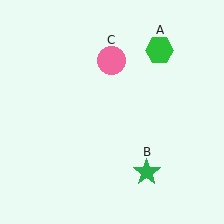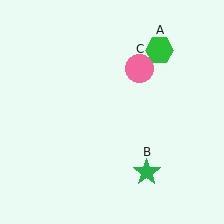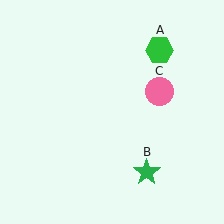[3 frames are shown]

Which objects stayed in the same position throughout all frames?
Green hexagon (object A) and green star (object B) remained stationary.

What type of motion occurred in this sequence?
The pink circle (object C) rotated clockwise around the center of the scene.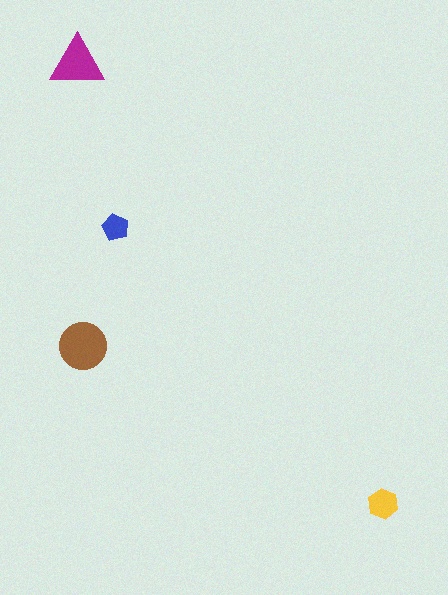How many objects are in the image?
There are 4 objects in the image.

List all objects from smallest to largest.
The blue pentagon, the yellow hexagon, the magenta triangle, the brown circle.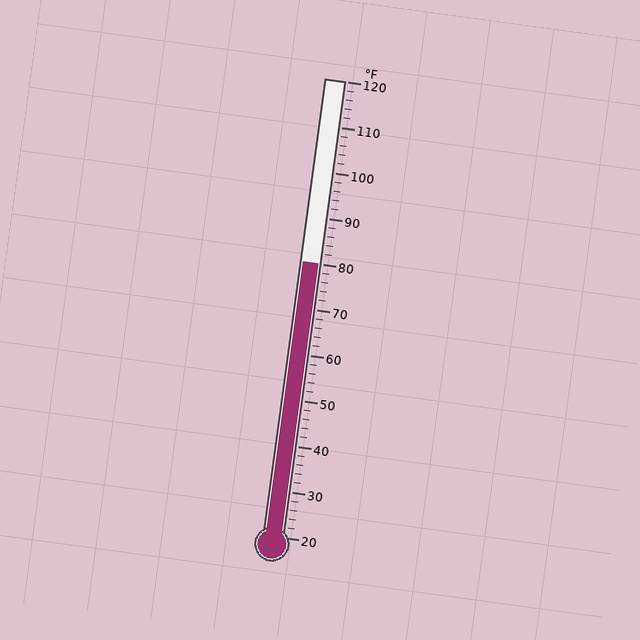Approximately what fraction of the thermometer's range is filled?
The thermometer is filled to approximately 60% of its range.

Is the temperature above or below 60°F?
The temperature is above 60°F.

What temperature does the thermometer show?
The thermometer shows approximately 80°F.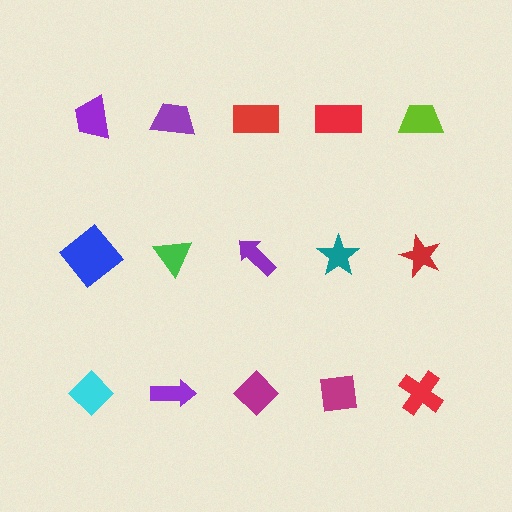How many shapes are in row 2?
5 shapes.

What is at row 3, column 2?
A purple arrow.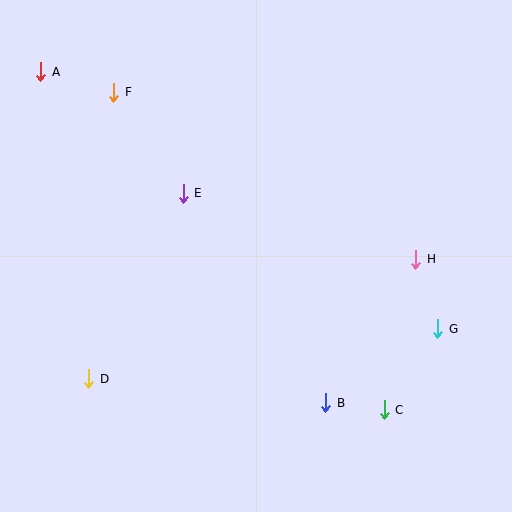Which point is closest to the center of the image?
Point E at (183, 193) is closest to the center.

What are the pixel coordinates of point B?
Point B is at (326, 403).